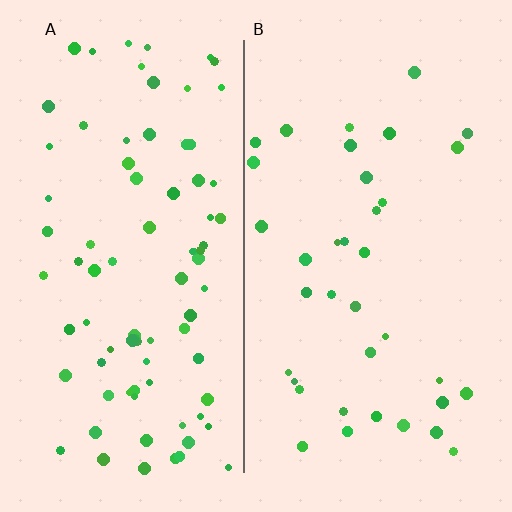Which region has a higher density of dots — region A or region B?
A (the left).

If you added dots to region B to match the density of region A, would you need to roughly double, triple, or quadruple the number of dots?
Approximately double.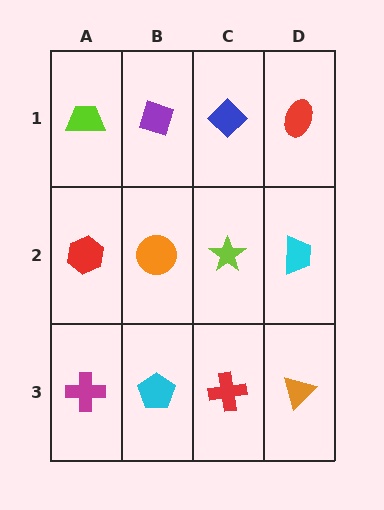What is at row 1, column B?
A purple diamond.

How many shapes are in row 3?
4 shapes.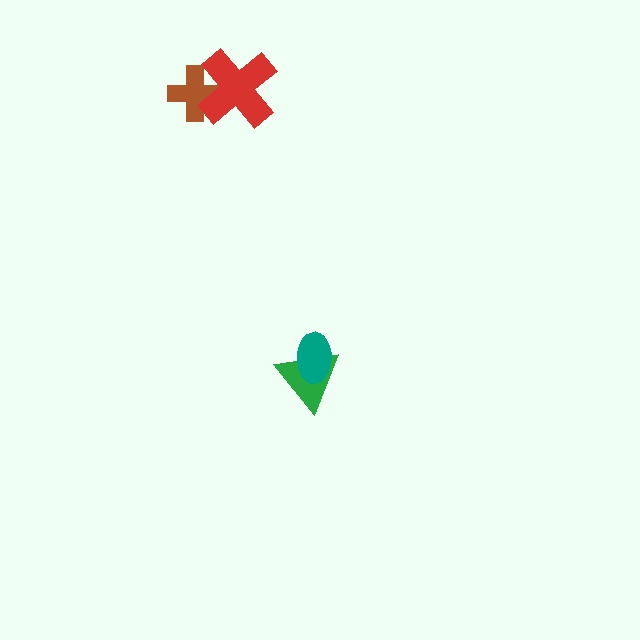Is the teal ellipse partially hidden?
No, no other shape covers it.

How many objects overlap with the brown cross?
1 object overlaps with the brown cross.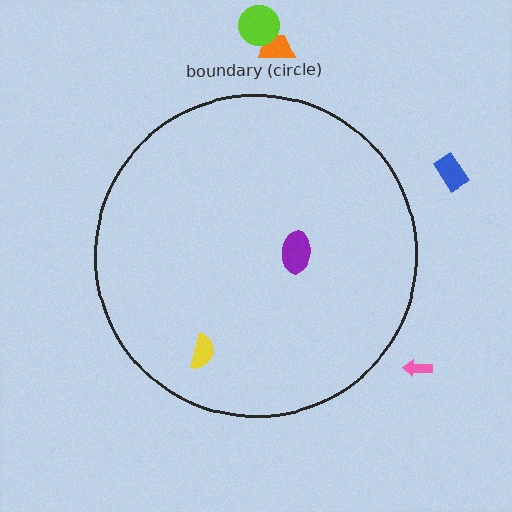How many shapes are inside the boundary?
2 inside, 4 outside.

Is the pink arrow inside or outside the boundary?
Outside.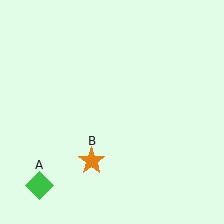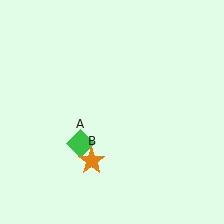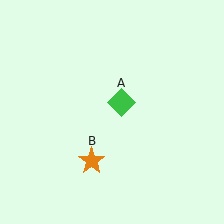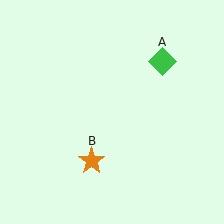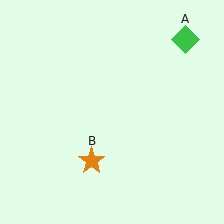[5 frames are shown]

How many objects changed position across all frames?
1 object changed position: green diamond (object A).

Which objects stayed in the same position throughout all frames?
Orange star (object B) remained stationary.